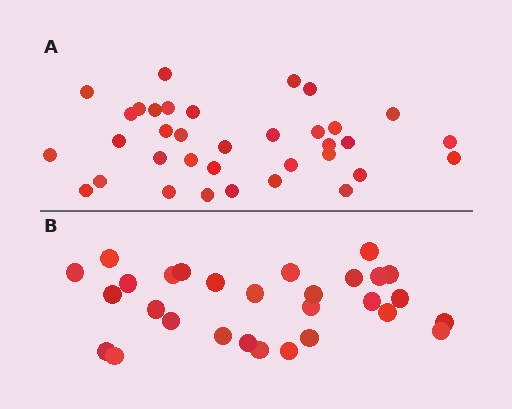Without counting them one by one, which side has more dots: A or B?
Region A (the top region) has more dots.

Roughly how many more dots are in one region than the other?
Region A has about 6 more dots than region B.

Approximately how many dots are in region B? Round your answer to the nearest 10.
About 30 dots. (The exact count is 29, which rounds to 30.)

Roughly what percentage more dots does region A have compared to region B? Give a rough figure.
About 20% more.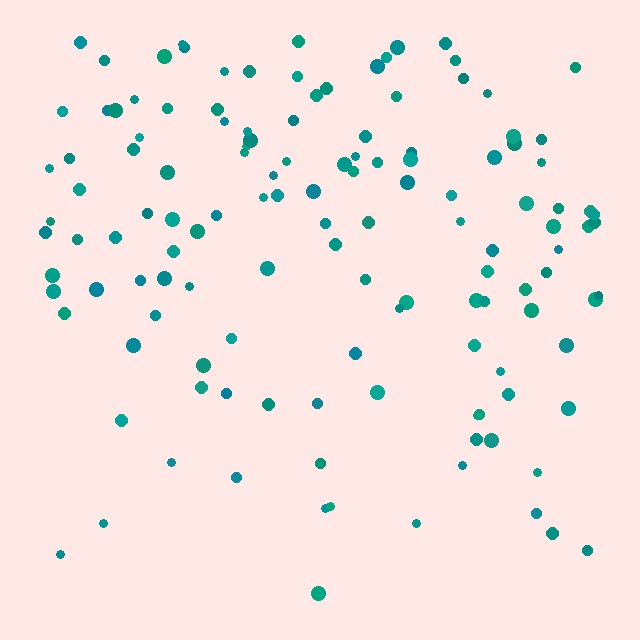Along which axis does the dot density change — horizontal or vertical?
Vertical.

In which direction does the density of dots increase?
From bottom to top, with the top side densest.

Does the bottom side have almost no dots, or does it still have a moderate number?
Still a moderate number, just noticeably fewer than the top.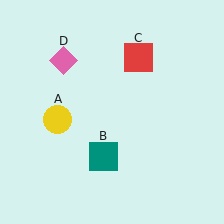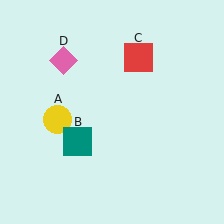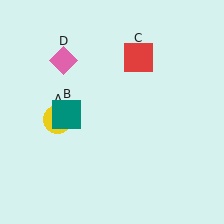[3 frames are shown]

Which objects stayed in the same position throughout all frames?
Yellow circle (object A) and red square (object C) and pink diamond (object D) remained stationary.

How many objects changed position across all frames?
1 object changed position: teal square (object B).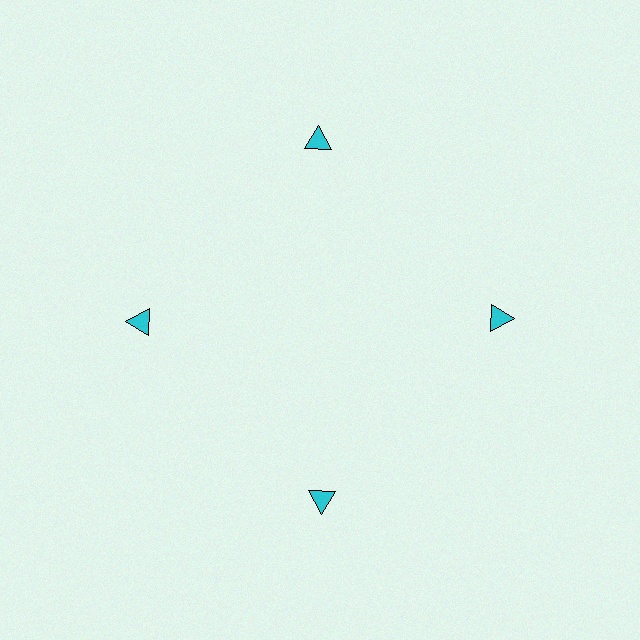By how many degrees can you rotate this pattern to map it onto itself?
The pattern maps onto itself every 90 degrees of rotation.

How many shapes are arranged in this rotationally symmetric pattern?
There are 4 shapes, arranged in 4 groups of 1.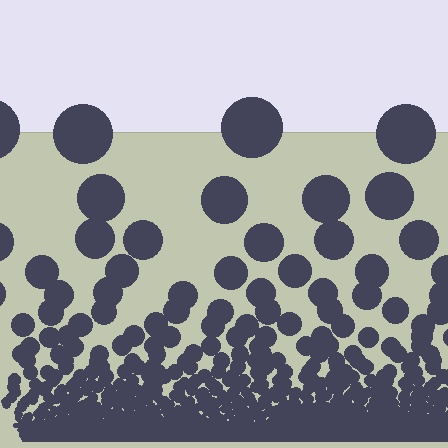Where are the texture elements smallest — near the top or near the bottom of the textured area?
Near the bottom.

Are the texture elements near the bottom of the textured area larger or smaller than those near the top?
Smaller. The gradient is inverted — elements near the bottom are smaller and denser.